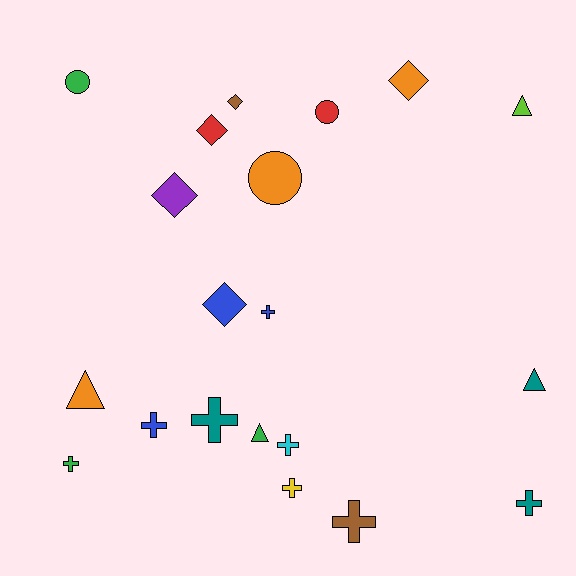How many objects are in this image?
There are 20 objects.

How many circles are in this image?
There are 3 circles.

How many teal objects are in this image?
There are 3 teal objects.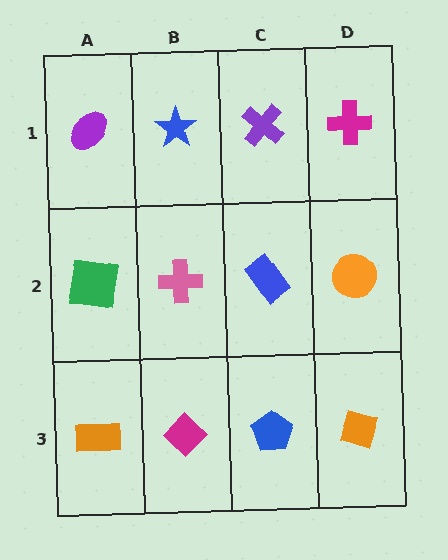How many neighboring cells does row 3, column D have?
2.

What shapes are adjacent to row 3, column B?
A pink cross (row 2, column B), an orange rectangle (row 3, column A), a blue pentagon (row 3, column C).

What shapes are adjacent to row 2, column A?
A purple ellipse (row 1, column A), an orange rectangle (row 3, column A), a pink cross (row 2, column B).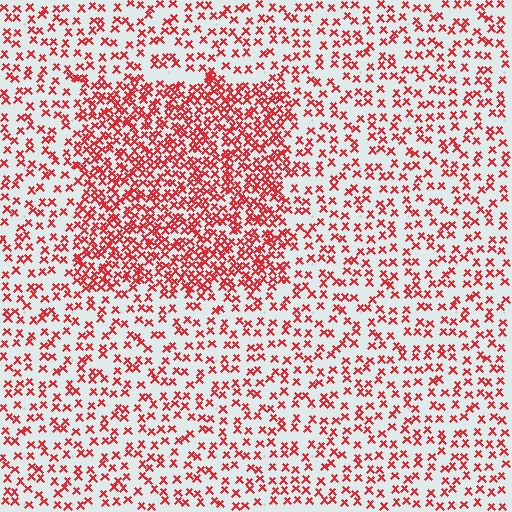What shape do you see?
I see a rectangle.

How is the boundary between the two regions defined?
The boundary is defined by a change in element density (approximately 2.2x ratio). All elements are the same color, size, and shape.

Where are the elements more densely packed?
The elements are more densely packed inside the rectangle boundary.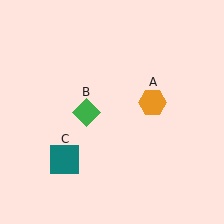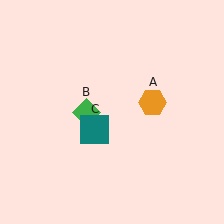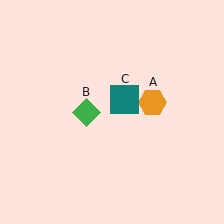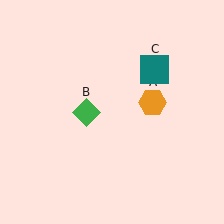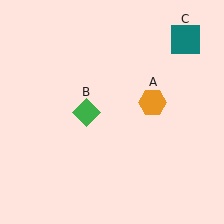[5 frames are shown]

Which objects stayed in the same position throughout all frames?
Orange hexagon (object A) and green diamond (object B) remained stationary.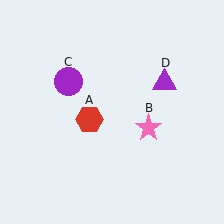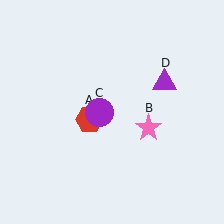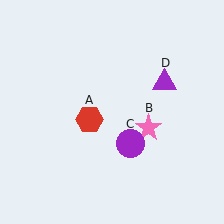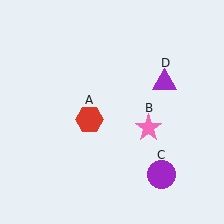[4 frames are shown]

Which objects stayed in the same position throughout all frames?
Red hexagon (object A) and pink star (object B) and purple triangle (object D) remained stationary.